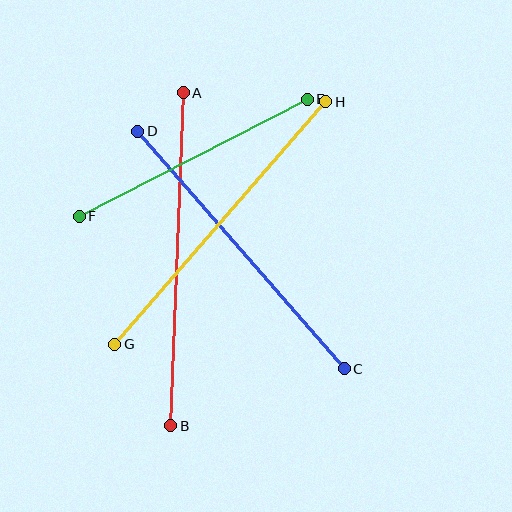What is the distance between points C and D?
The distance is approximately 314 pixels.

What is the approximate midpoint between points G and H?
The midpoint is at approximately (220, 223) pixels.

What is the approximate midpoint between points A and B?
The midpoint is at approximately (177, 259) pixels.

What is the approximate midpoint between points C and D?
The midpoint is at approximately (241, 250) pixels.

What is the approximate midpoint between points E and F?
The midpoint is at approximately (193, 158) pixels.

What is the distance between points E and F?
The distance is approximately 256 pixels.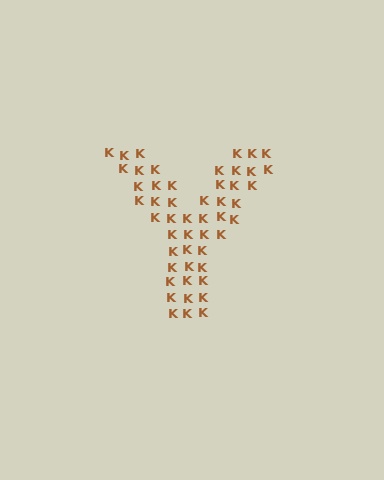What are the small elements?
The small elements are letter K's.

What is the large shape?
The large shape is the letter Y.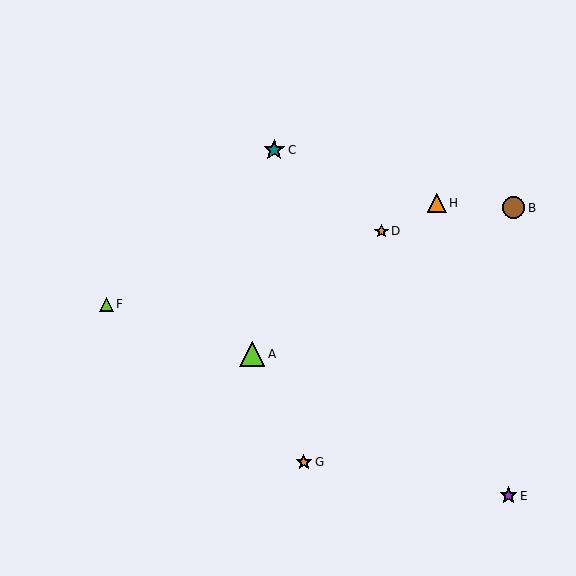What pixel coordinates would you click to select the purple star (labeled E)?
Click at (509, 496) to select the purple star E.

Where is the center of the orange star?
The center of the orange star is at (381, 231).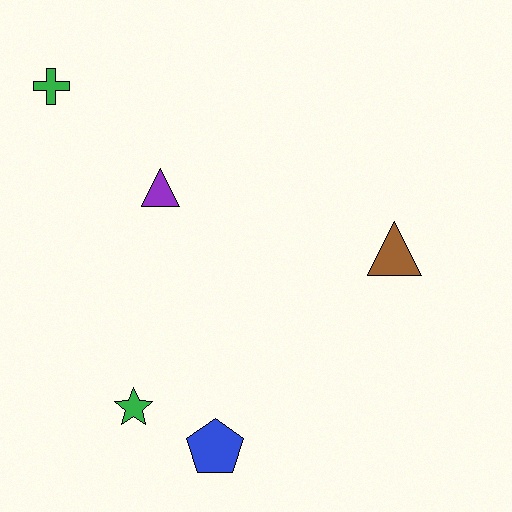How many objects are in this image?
There are 5 objects.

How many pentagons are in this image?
There is 1 pentagon.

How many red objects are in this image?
There are no red objects.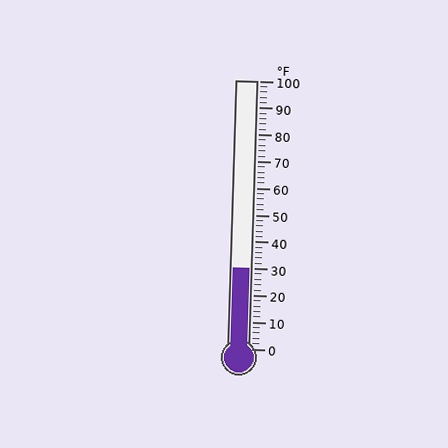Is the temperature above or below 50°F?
The temperature is below 50°F.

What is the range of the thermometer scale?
The thermometer scale ranges from 0°F to 100°F.